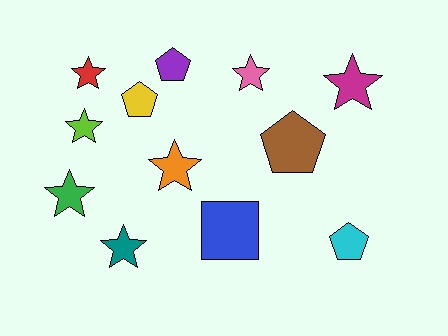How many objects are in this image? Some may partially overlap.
There are 12 objects.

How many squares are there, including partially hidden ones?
There is 1 square.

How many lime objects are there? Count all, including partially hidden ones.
There is 1 lime object.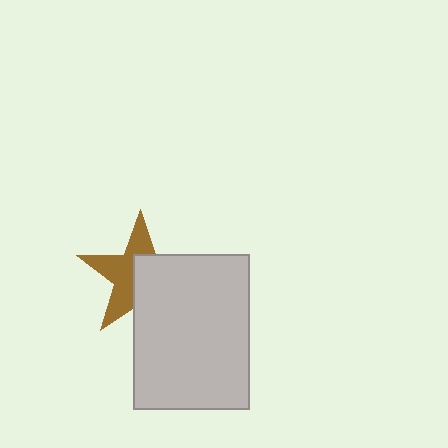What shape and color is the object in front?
The object in front is a light gray rectangle.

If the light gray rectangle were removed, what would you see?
You would see the complete brown star.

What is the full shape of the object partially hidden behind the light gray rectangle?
The partially hidden object is a brown star.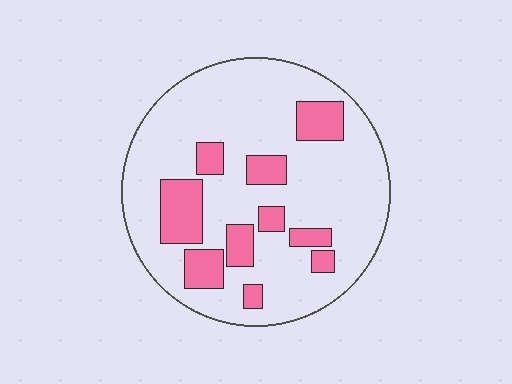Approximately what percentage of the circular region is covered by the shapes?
Approximately 20%.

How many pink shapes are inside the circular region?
10.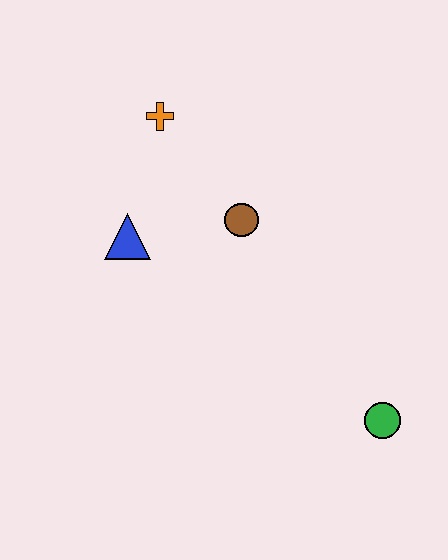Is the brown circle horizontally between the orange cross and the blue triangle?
No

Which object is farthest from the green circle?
The orange cross is farthest from the green circle.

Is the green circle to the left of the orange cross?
No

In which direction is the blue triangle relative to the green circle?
The blue triangle is to the left of the green circle.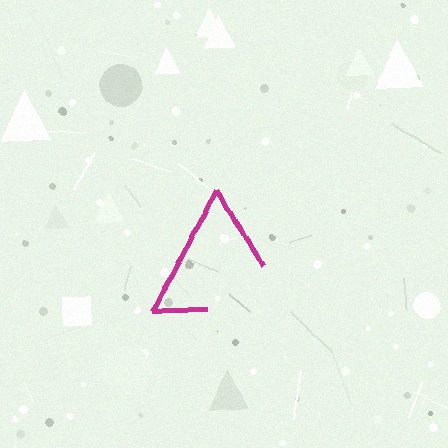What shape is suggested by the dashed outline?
The dashed outline suggests a triangle.